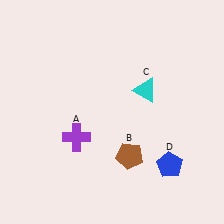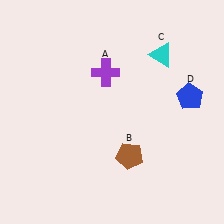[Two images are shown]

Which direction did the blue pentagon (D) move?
The blue pentagon (D) moved up.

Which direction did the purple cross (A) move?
The purple cross (A) moved up.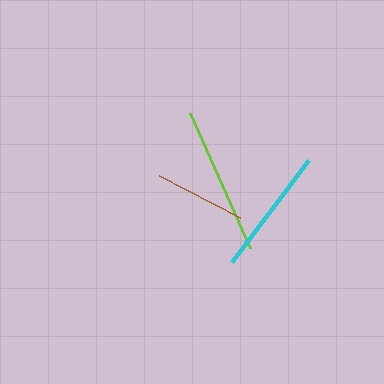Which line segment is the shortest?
The brown line is the shortest at approximately 91 pixels.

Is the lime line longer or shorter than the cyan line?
The lime line is longer than the cyan line.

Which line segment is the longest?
The lime line is the longest at approximately 148 pixels.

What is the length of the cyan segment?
The cyan segment is approximately 128 pixels long.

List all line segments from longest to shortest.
From longest to shortest: lime, cyan, brown.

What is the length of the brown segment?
The brown segment is approximately 91 pixels long.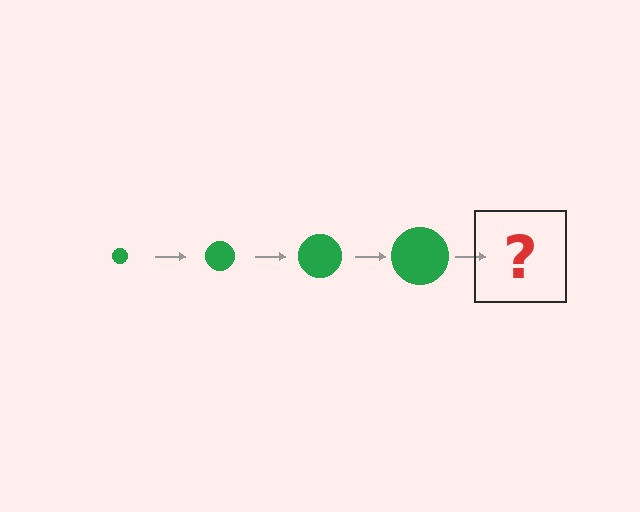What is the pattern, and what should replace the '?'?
The pattern is that the circle gets progressively larger each step. The '?' should be a green circle, larger than the previous one.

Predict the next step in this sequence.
The next step is a green circle, larger than the previous one.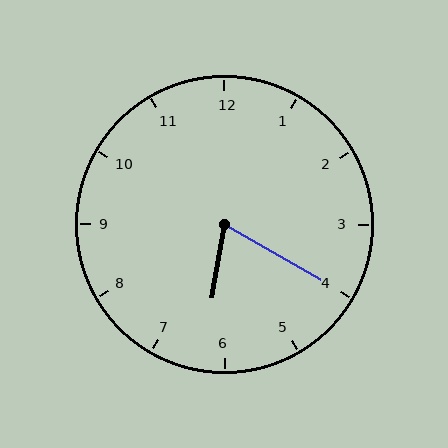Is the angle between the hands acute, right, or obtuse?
It is acute.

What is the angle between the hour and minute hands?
Approximately 70 degrees.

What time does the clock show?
6:20.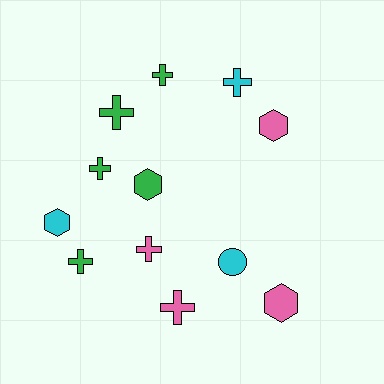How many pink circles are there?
There are no pink circles.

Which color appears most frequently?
Green, with 5 objects.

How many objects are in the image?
There are 12 objects.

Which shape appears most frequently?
Cross, with 7 objects.